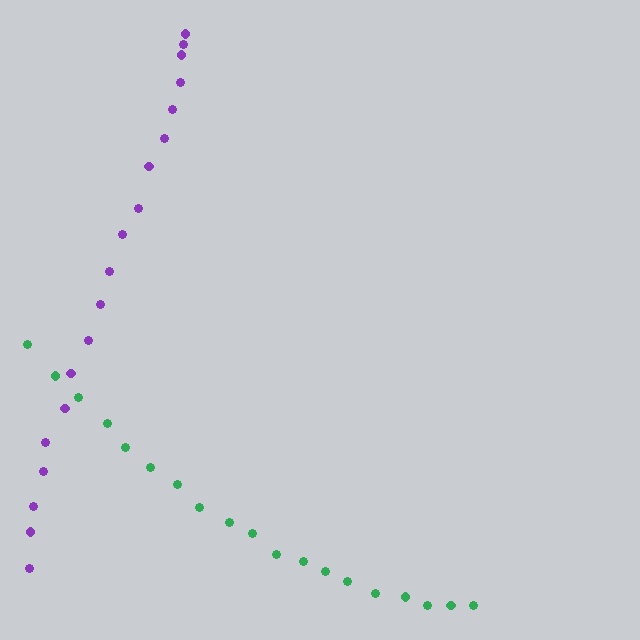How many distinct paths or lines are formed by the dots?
There are 2 distinct paths.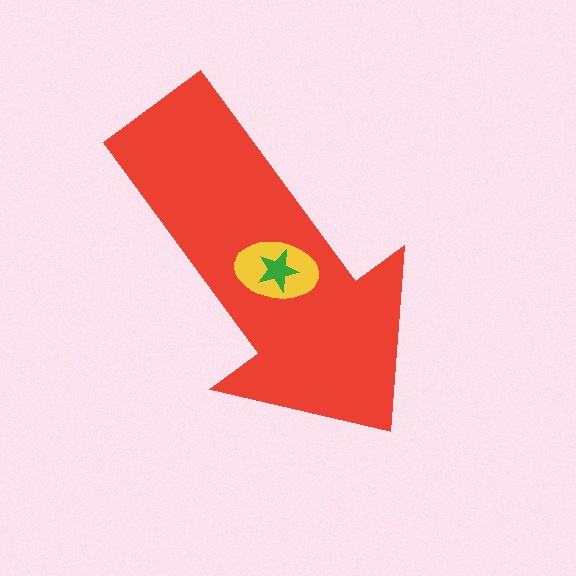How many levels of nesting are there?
3.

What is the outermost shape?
The red arrow.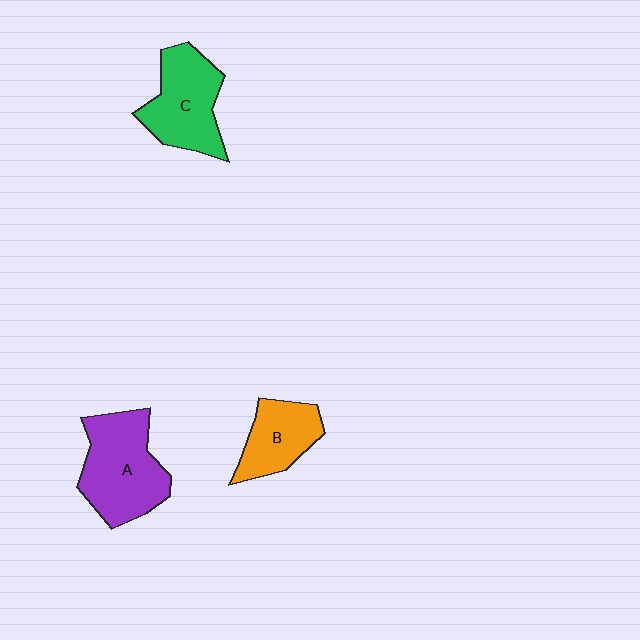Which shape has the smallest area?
Shape B (orange).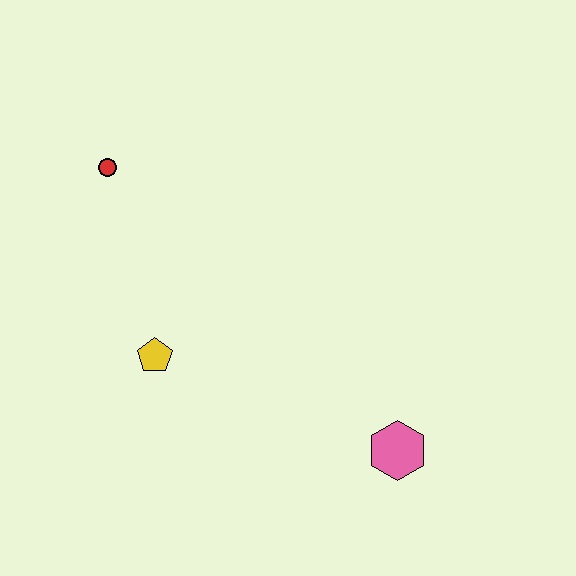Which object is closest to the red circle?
The yellow pentagon is closest to the red circle.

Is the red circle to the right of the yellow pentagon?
No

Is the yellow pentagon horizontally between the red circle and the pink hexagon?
Yes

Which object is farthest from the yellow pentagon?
The pink hexagon is farthest from the yellow pentagon.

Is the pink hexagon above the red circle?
No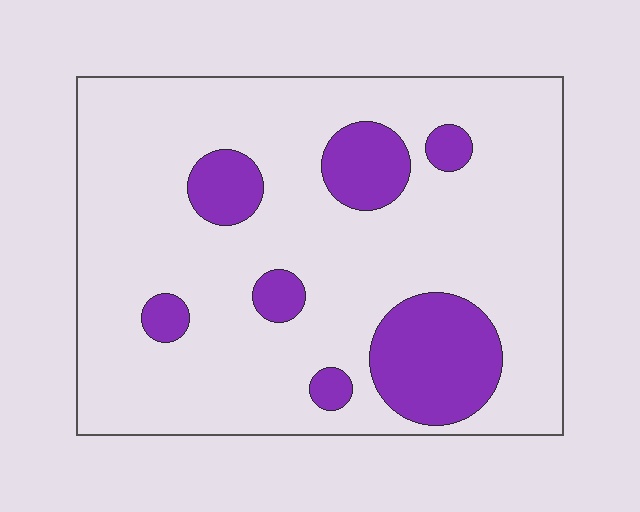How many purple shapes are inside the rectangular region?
7.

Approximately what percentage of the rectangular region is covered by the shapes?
Approximately 20%.